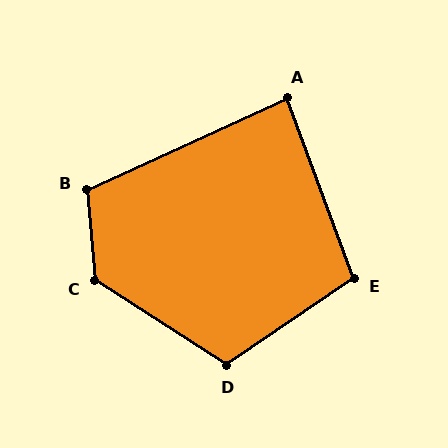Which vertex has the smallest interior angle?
A, at approximately 86 degrees.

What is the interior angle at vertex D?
Approximately 113 degrees (obtuse).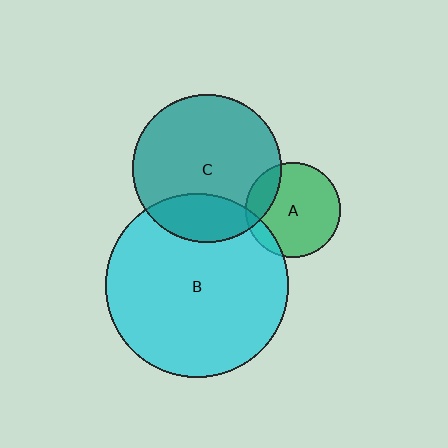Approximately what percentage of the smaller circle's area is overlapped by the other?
Approximately 10%.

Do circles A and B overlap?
Yes.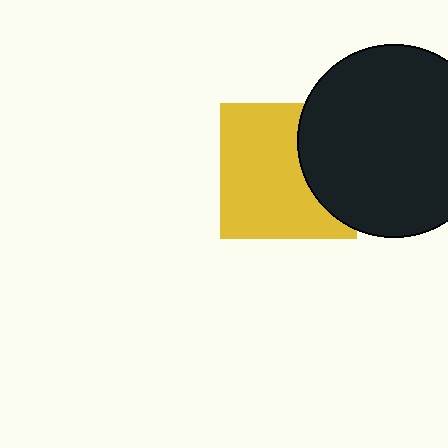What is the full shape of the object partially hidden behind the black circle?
The partially hidden object is a yellow square.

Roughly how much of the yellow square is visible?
Most of it is visible (roughly 68%).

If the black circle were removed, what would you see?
You would see the complete yellow square.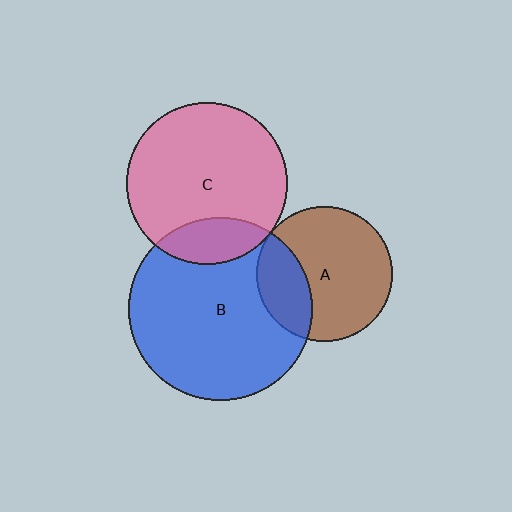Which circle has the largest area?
Circle B (blue).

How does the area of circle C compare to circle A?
Approximately 1.4 times.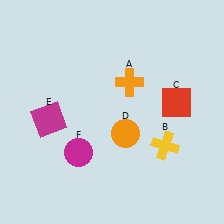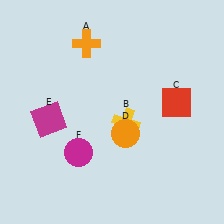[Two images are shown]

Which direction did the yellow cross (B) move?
The yellow cross (B) moved left.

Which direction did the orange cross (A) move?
The orange cross (A) moved left.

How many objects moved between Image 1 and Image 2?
2 objects moved between the two images.